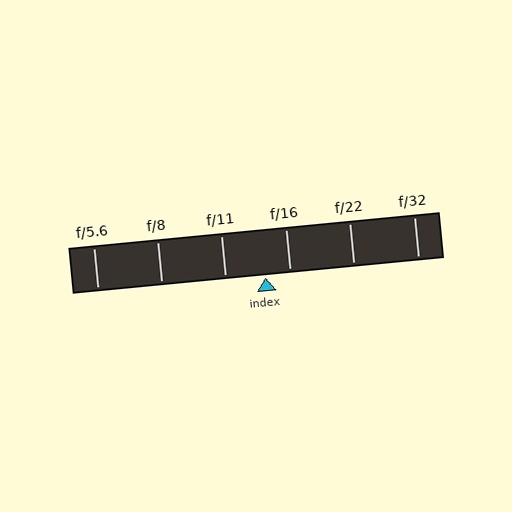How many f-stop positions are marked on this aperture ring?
There are 6 f-stop positions marked.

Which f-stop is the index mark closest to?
The index mark is closest to f/16.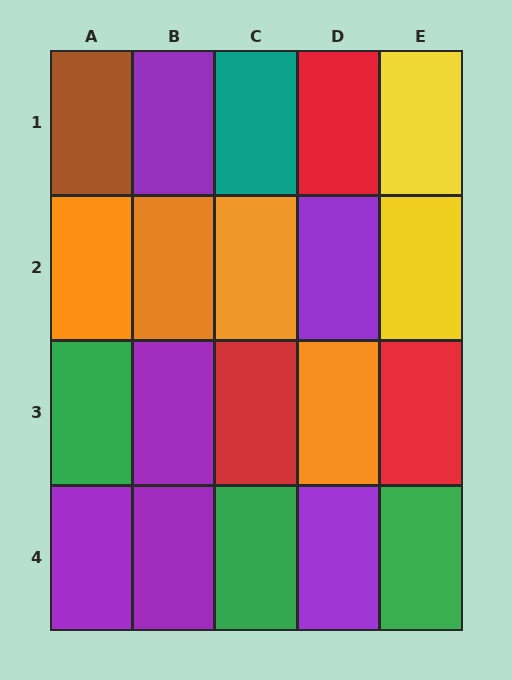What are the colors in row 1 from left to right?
Brown, purple, teal, red, yellow.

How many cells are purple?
6 cells are purple.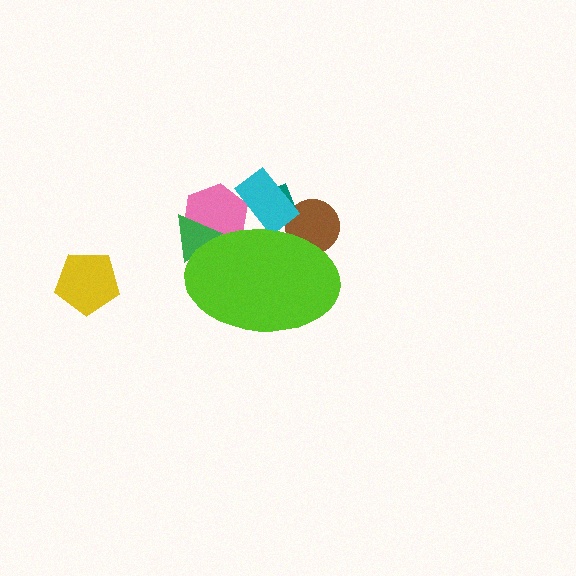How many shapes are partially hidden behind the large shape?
5 shapes are partially hidden.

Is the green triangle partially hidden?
Yes, the green triangle is partially hidden behind the lime ellipse.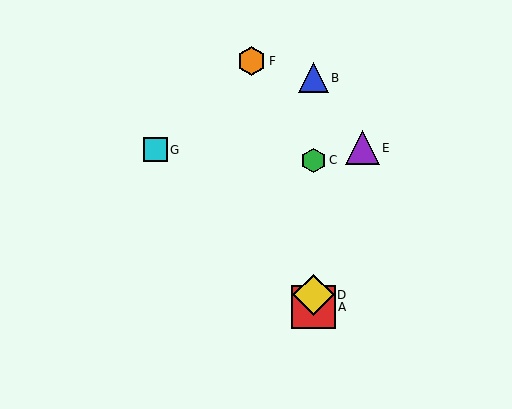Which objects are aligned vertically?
Objects A, B, C, D are aligned vertically.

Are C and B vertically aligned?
Yes, both are at x≈313.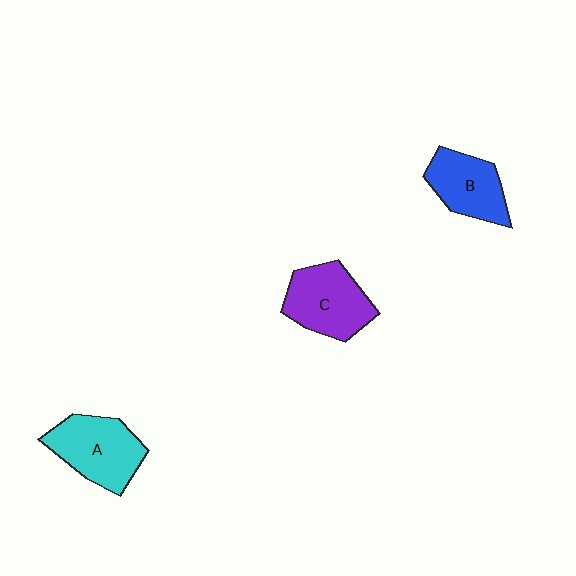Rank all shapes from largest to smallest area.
From largest to smallest: A (cyan), C (purple), B (blue).